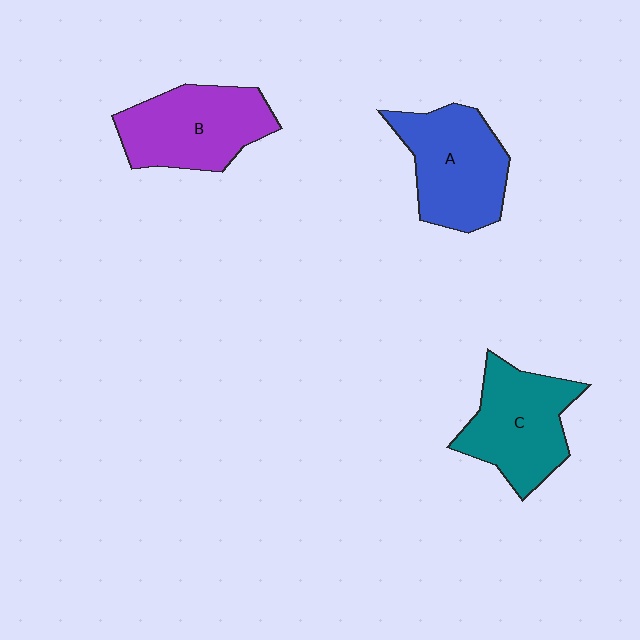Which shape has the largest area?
Shape A (blue).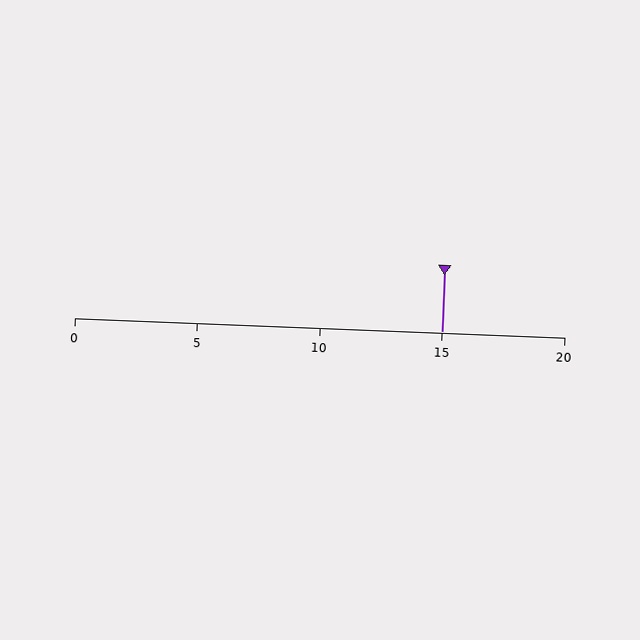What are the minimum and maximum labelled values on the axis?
The axis runs from 0 to 20.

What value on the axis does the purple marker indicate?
The marker indicates approximately 15.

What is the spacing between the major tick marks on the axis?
The major ticks are spaced 5 apart.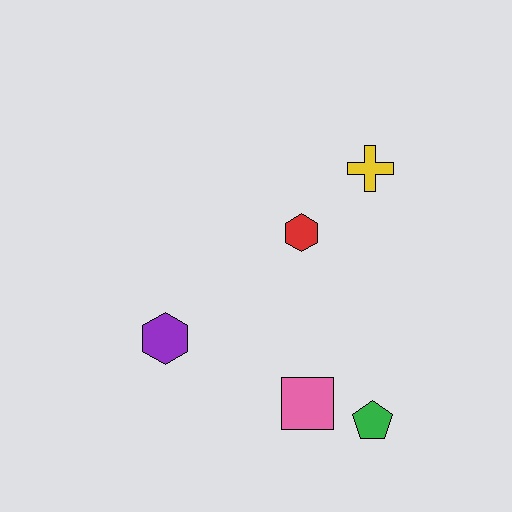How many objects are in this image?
There are 5 objects.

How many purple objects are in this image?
There is 1 purple object.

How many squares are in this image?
There is 1 square.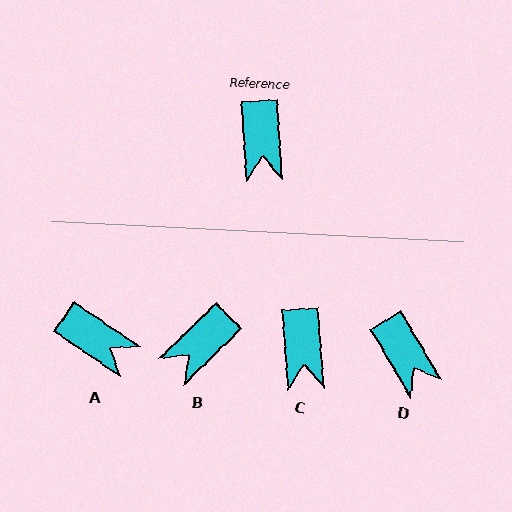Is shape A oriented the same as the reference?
No, it is off by about 52 degrees.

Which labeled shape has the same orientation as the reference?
C.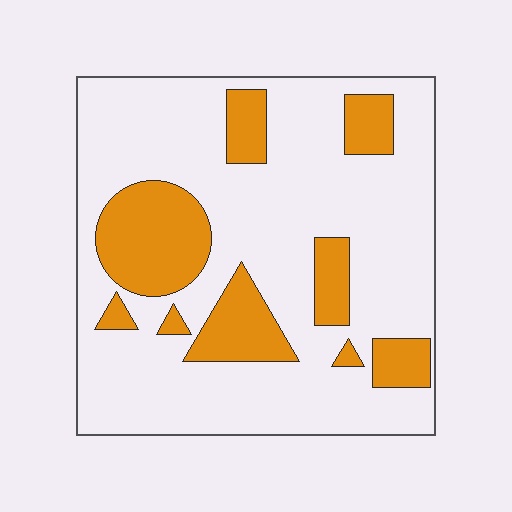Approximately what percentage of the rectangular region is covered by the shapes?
Approximately 25%.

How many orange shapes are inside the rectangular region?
9.